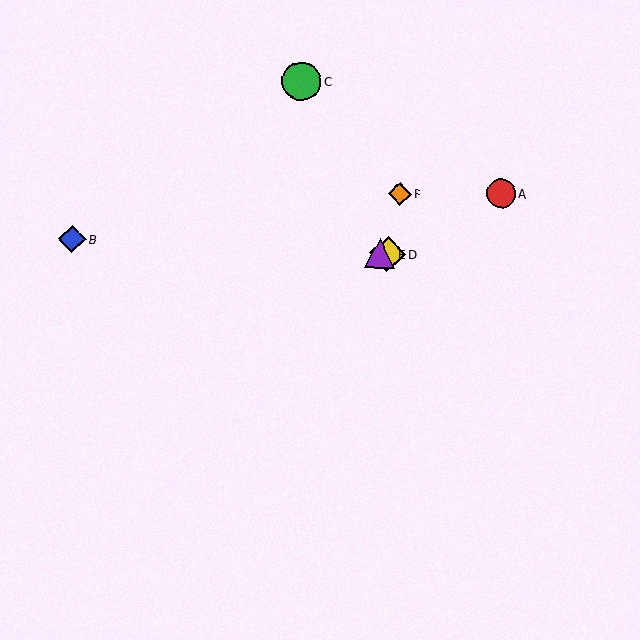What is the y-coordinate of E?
Object E is at y≈254.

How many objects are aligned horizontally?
3 objects (B, D, E) are aligned horizontally.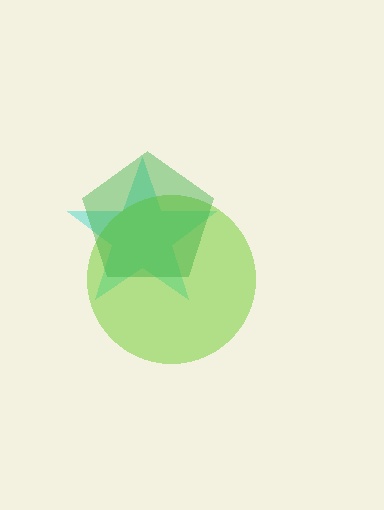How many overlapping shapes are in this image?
There are 3 overlapping shapes in the image.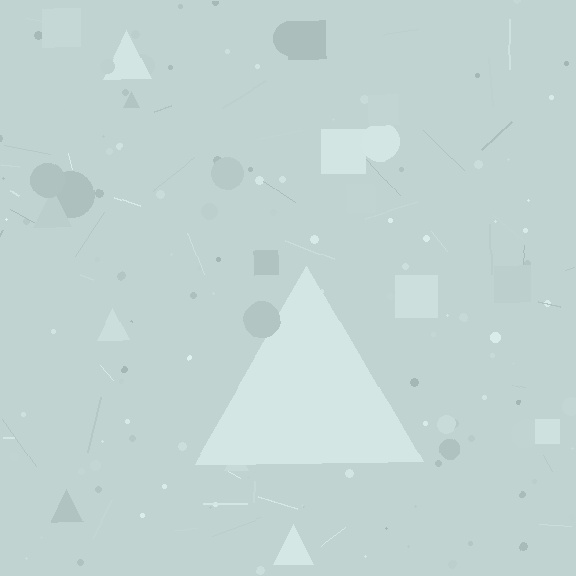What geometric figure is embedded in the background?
A triangle is embedded in the background.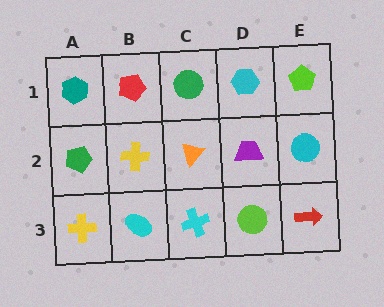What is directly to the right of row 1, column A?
A red pentagon.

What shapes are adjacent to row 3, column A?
A green pentagon (row 2, column A), a cyan ellipse (row 3, column B).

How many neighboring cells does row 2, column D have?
4.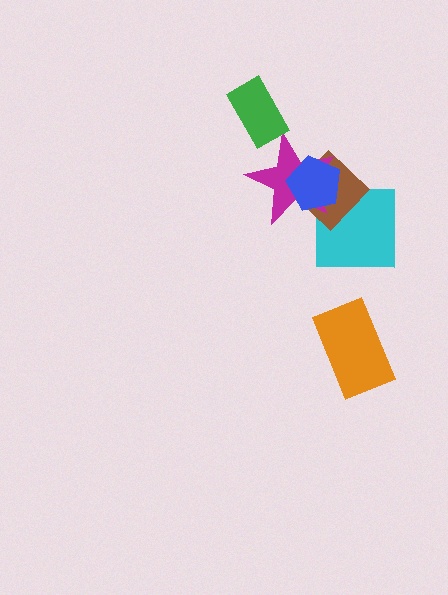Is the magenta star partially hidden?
Yes, it is partially covered by another shape.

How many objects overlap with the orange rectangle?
0 objects overlap with the orange rectangle.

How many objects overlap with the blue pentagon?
3 objects overlap with the blue pentagon.